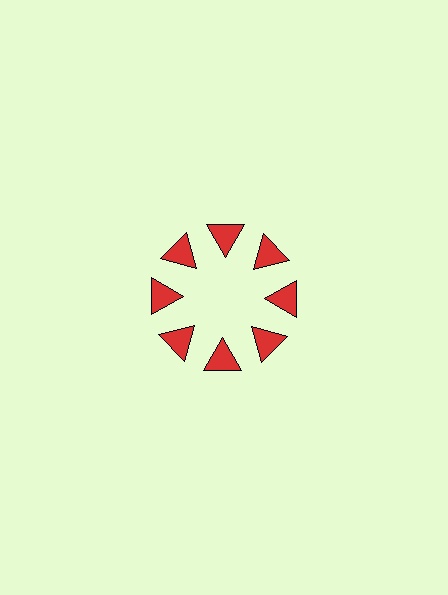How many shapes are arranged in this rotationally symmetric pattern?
There are 8 shapes, arranged in 8 groups of 1.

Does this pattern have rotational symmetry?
Yes, this pattern has 8-fold rotational symmetry. It looks the same after rotating 45 degrees around the center.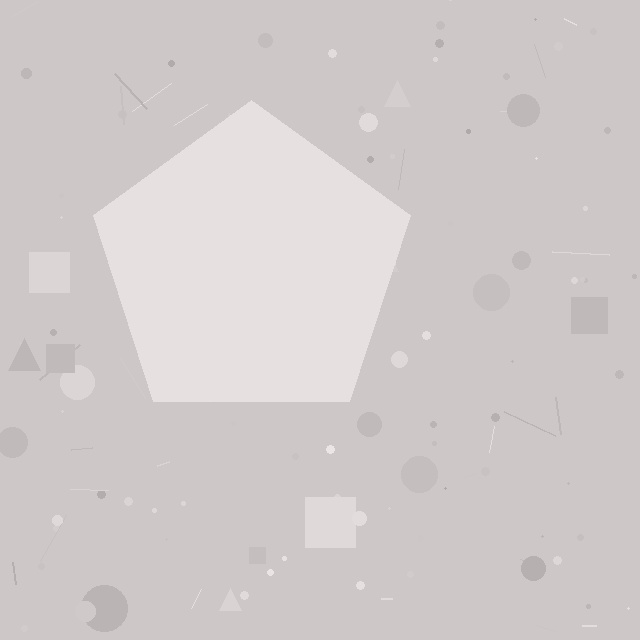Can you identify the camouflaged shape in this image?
The camouflaged shape is a pentagon.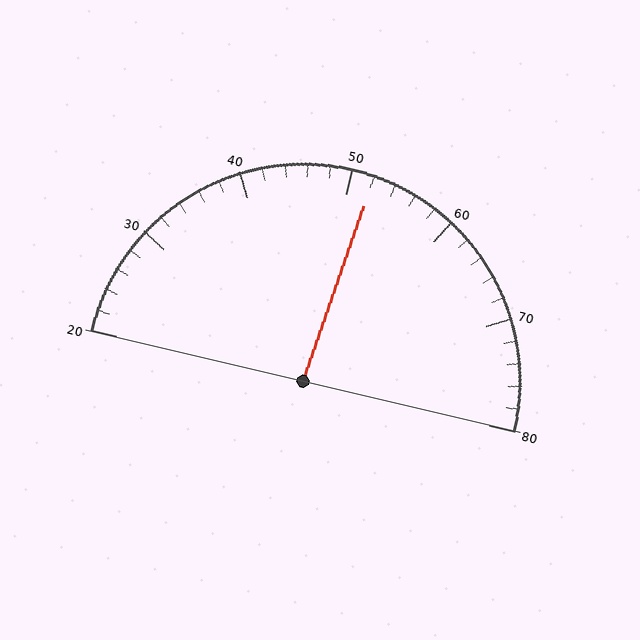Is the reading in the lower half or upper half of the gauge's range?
The reading is in the upper half of the range (20 to 80).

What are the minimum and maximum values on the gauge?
The gauge ranges from 20 to 80.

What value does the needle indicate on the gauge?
The needle indicates approximately 52.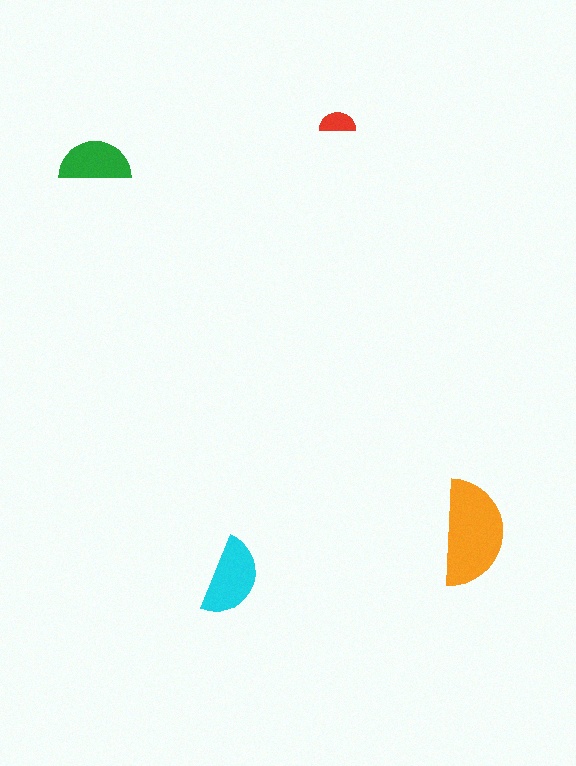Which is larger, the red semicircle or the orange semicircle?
The orange one.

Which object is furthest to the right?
The orange semicircle is rightmost.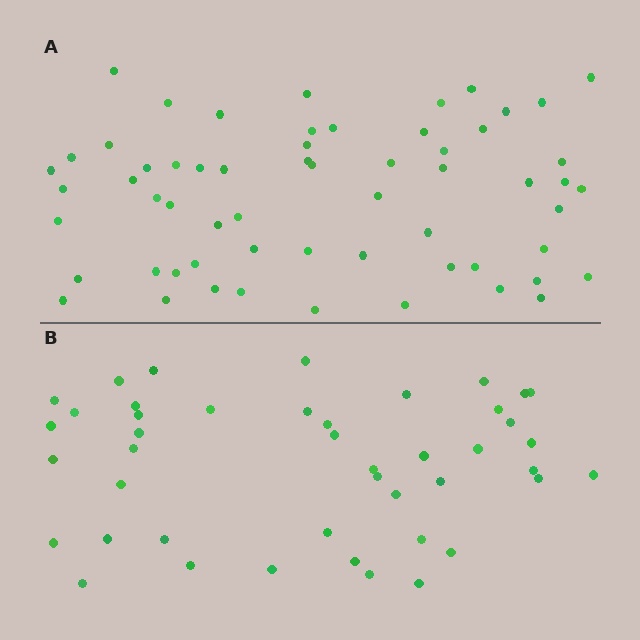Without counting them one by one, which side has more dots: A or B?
Region A (the top region) has more dots.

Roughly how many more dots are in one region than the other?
Region A has approximately 15 more dots than region B.